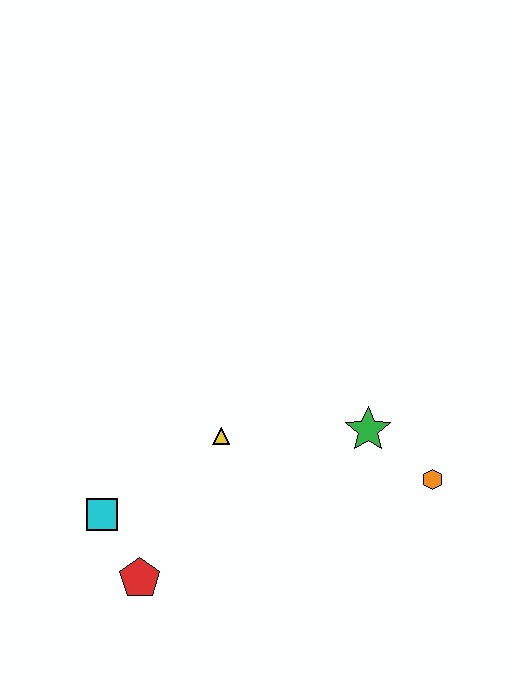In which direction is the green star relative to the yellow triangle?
The green star is to the right of the yellow triangle.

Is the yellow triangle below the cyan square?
No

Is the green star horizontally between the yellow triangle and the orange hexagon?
Yes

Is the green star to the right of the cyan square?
Yes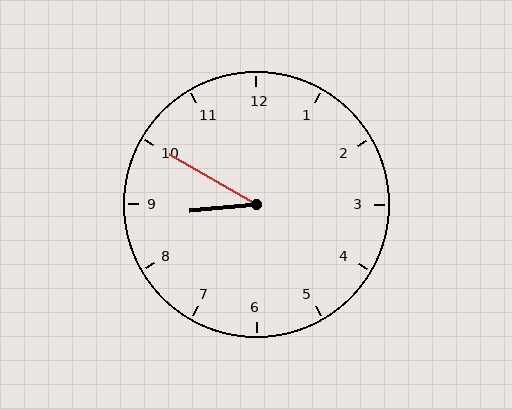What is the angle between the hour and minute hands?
Approximately 35 degrees.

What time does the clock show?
8:50.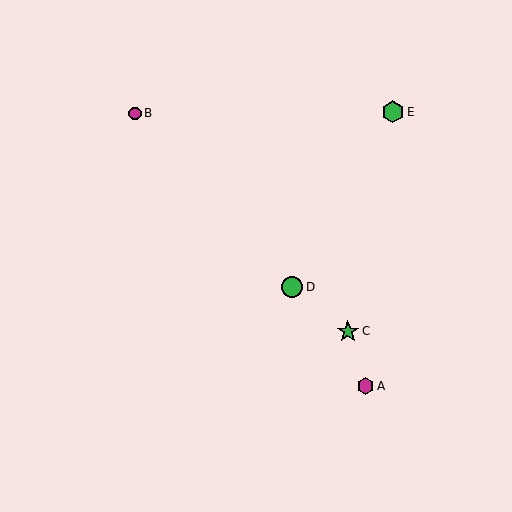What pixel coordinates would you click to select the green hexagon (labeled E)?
Click at (393, 112) to select the green hexagon E.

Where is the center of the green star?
The center of the green star is at (348, 331).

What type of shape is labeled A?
Shape A is a magenta hexagon.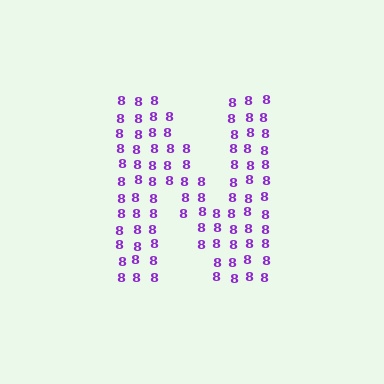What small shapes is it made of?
It is made of small digit 8's.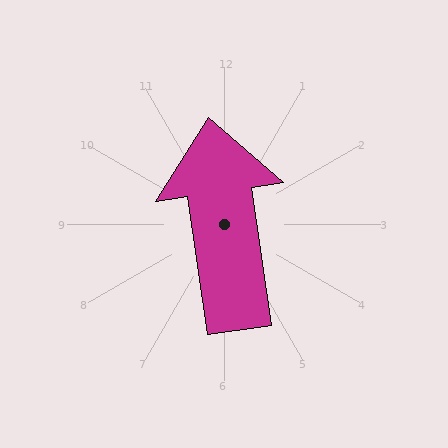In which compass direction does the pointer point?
North.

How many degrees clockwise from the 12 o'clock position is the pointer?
Approximately 352 degrees.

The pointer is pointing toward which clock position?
Roughly 12 o'clock.